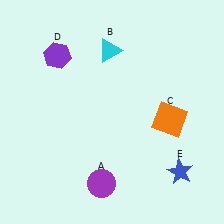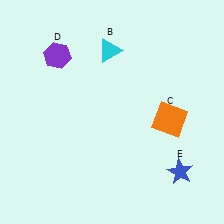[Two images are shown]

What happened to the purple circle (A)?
The purple circle (A) was removed in Image 2. It was in the bottom-left area of Image 1.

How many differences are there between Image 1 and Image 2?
There is 1 difference between the two images.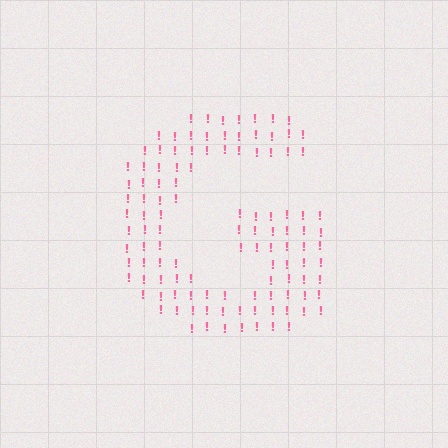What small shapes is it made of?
It is made of small exclamation marks.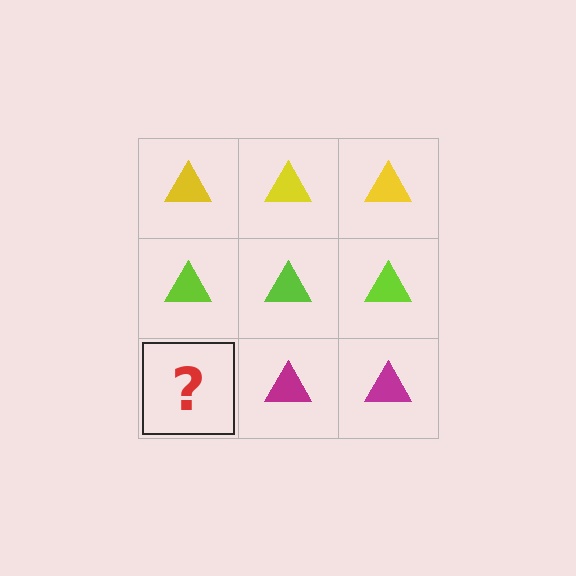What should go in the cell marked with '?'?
The missing cell should contain a magenta triangle.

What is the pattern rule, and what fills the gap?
The rule is that each row has a consistent color. The gap should be filled with a magenta triangle.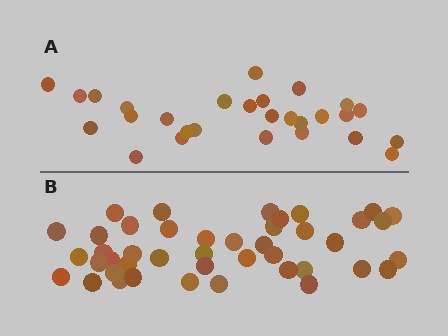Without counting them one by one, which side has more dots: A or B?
Region B (the bottom region) has more dots.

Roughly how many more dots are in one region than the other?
Region B has approximately 15 more dots than region A.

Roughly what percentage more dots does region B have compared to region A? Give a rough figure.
About 55% more.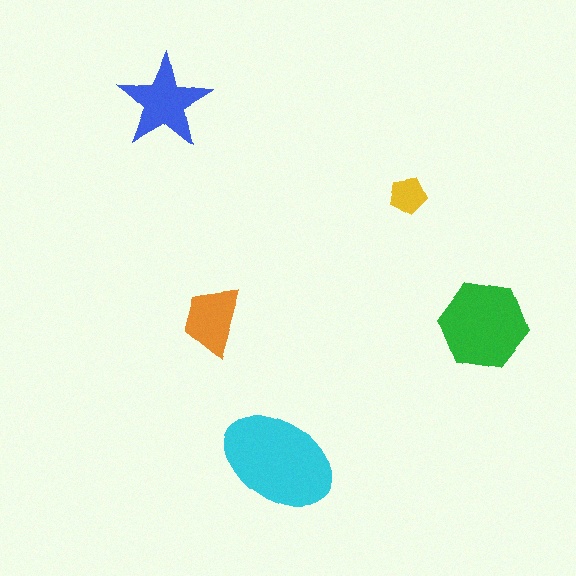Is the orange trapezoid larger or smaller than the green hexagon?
Smaller.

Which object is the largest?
The cyan ellipse.